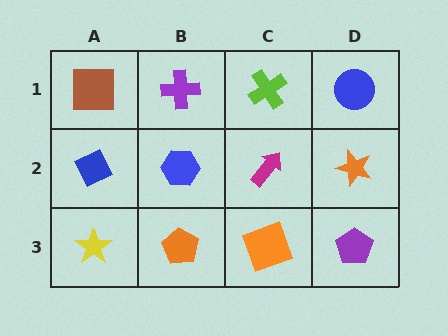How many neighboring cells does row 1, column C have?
3.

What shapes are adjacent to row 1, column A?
A blue diamond (row 2, column A), a purple cross (row 1, column B).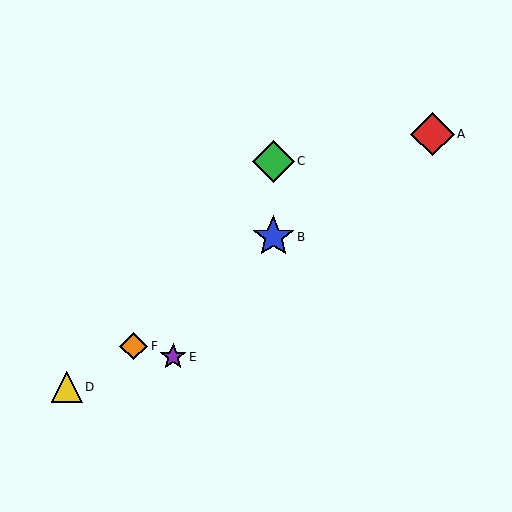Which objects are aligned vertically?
Objects B, C are aligned vertically.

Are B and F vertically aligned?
No, B is at x≈273 and F is at x≈134.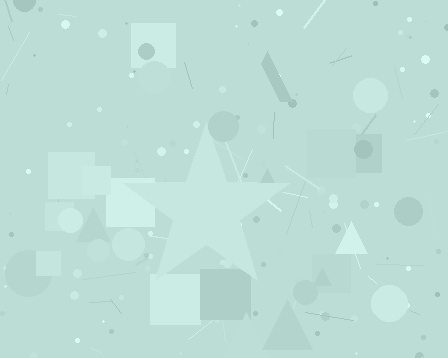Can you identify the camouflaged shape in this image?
The camouflaged shape is a star.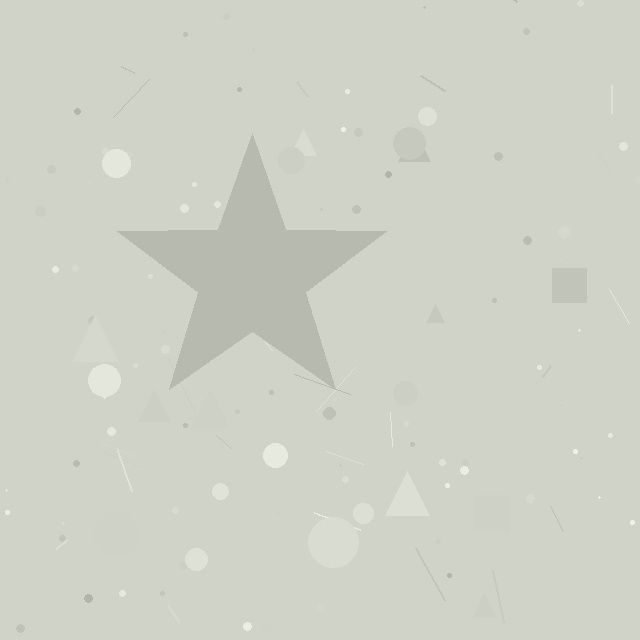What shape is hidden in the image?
A star is hidden in the image.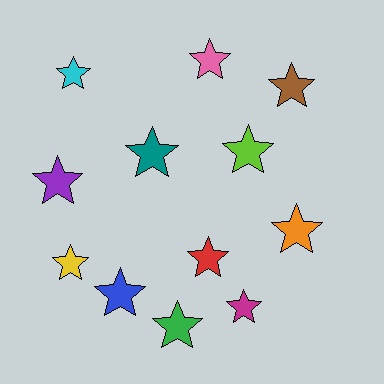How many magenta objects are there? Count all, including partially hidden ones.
There is 1 magenta object.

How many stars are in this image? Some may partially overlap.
There are 12 stars.